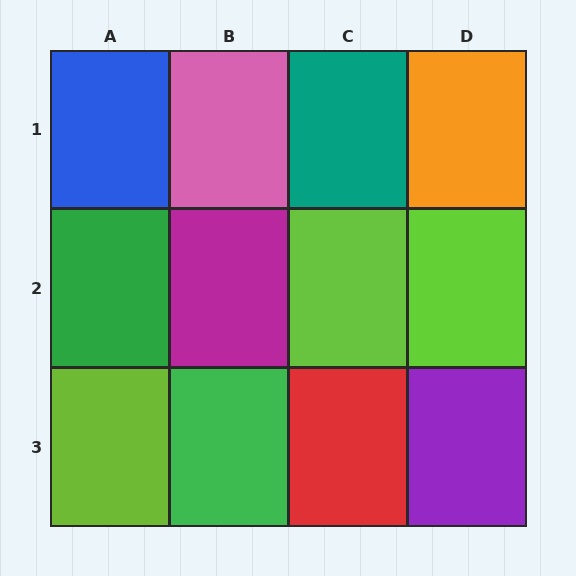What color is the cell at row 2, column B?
Magenta.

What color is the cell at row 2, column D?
Lime.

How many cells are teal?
1 cell is teal.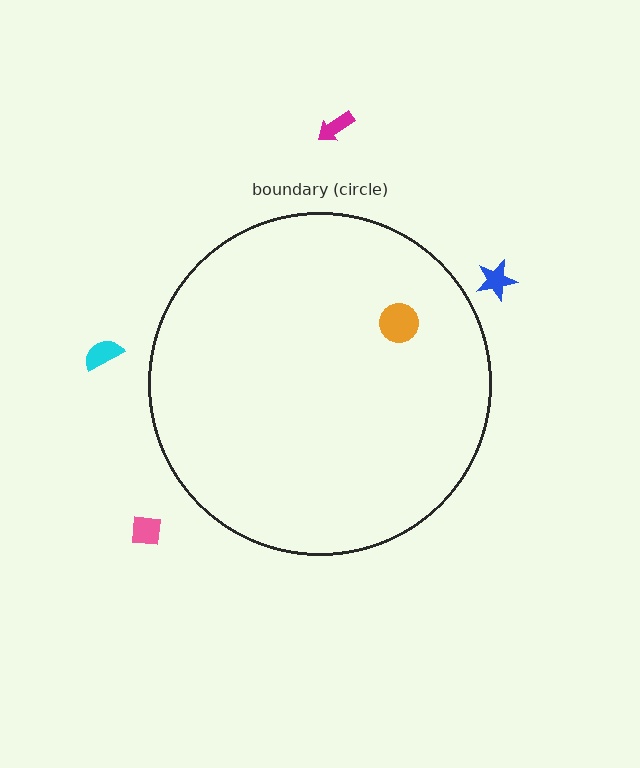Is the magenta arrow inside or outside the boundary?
Outside.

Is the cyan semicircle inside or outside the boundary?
Outside.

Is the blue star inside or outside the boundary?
Outside.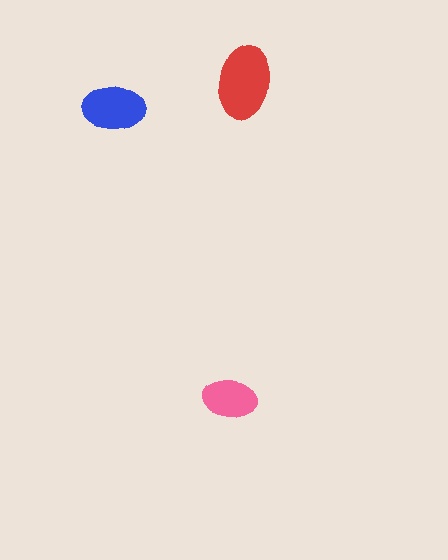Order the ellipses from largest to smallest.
the red one, the blue one, the pink one.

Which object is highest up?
The red ellipse is topmost.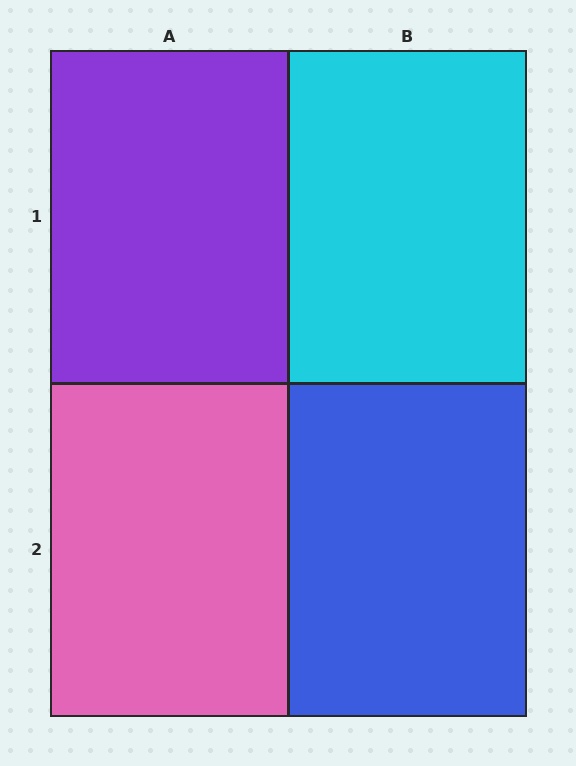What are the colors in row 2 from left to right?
Pink, blue.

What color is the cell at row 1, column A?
Purple.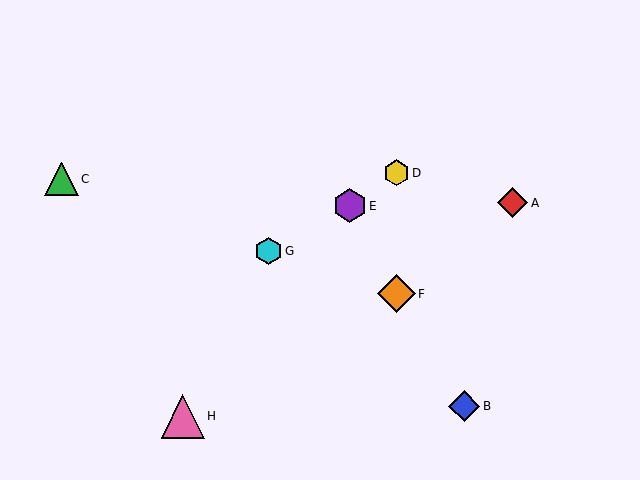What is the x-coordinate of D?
Object D is at x≈396.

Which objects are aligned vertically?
Objects D, F are aligned vertically.